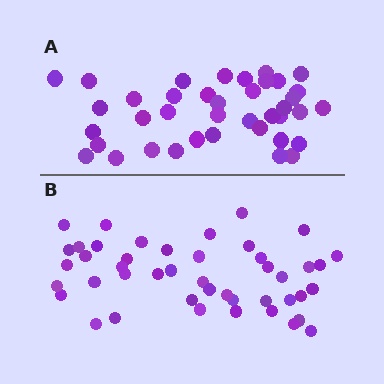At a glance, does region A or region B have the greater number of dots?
Region B (the bottom region) has more dots.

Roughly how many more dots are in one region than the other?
Region B has about 6 more dots than region A.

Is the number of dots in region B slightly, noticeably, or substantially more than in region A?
Region B has only slightly more — the two regions are fairly close. The ratio is roughly 1.2 to 1.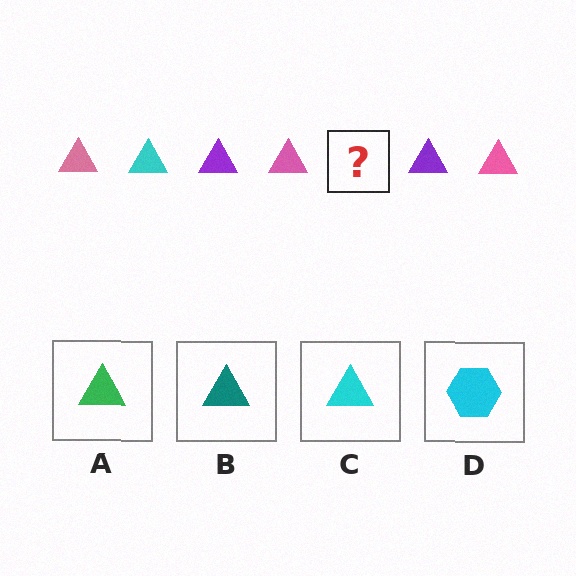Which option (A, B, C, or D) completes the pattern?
C.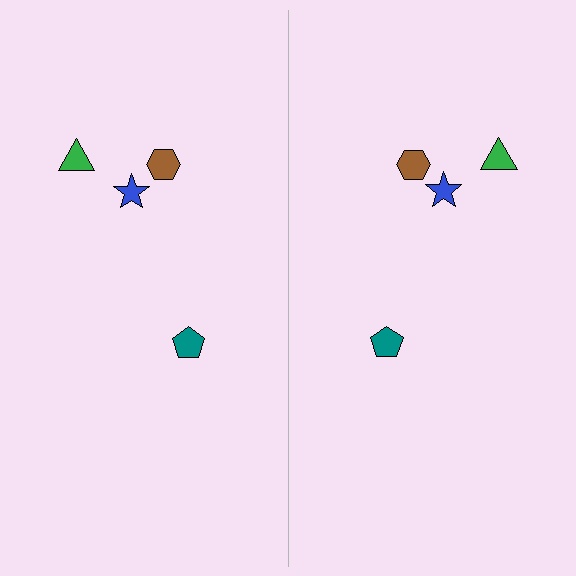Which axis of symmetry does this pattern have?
The pattern has a vertical axis of symmetry running through the center of the image.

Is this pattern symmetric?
Yes, this pattern has bilateral (reflection) symmetry.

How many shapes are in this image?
There are 8 shapes in this image.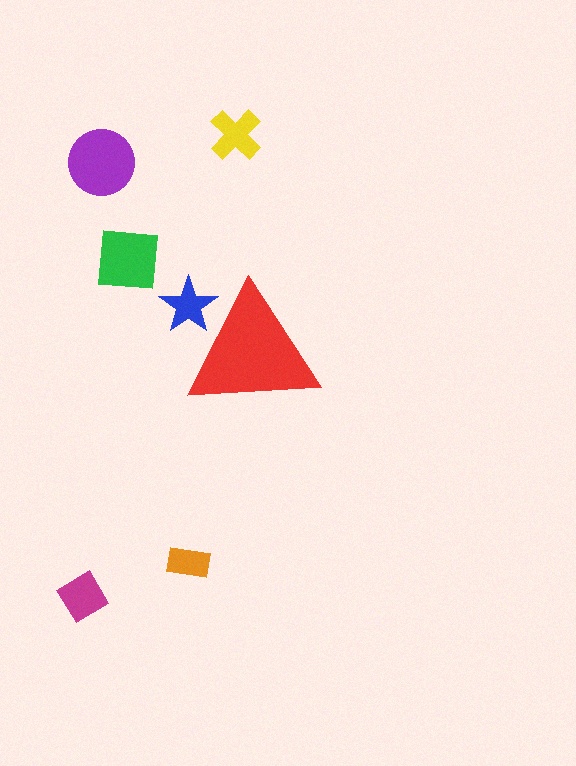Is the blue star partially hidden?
Yes, the blue star is partially hidden behind the red triangle.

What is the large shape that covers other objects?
A red triangle.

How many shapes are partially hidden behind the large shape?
1 shape is partially hidden.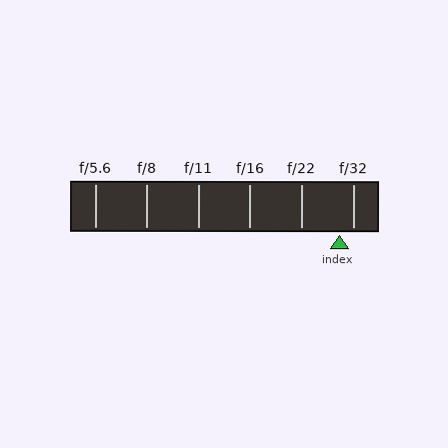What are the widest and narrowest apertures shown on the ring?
The widest aperture shown is f/5.6 and the narrowest is f/32.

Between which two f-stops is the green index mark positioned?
The index mark is between f/22 and f/32.